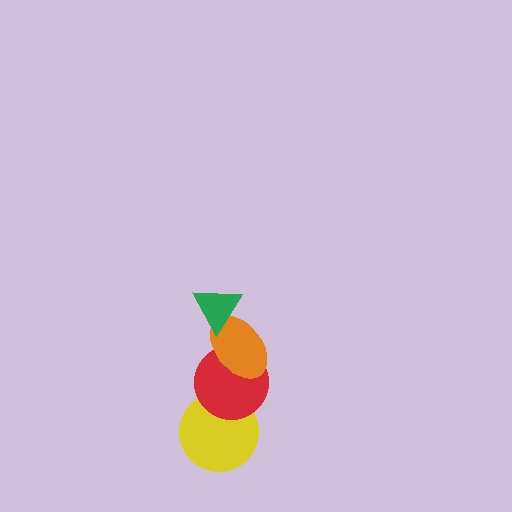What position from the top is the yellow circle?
The yellow circle is 4th from the top.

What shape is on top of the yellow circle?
The red circle is on top of the yellow circle.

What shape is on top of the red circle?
The orange ellipse is on top of the red circle.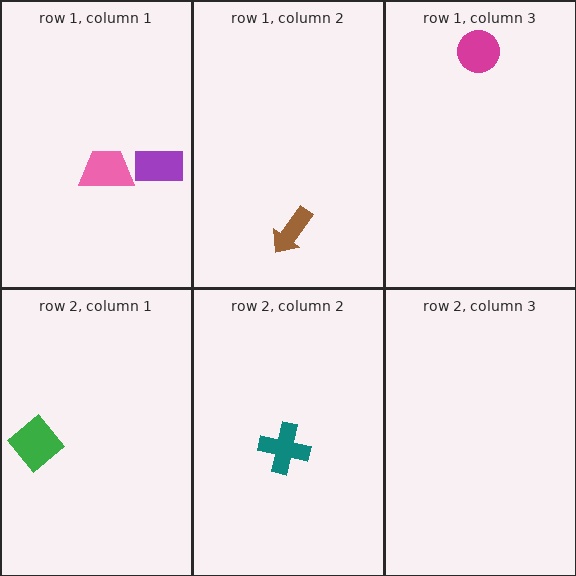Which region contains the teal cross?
The row 2, column 2 region.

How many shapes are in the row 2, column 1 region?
1.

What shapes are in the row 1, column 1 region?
The purple rectangle, the pink trapezoid.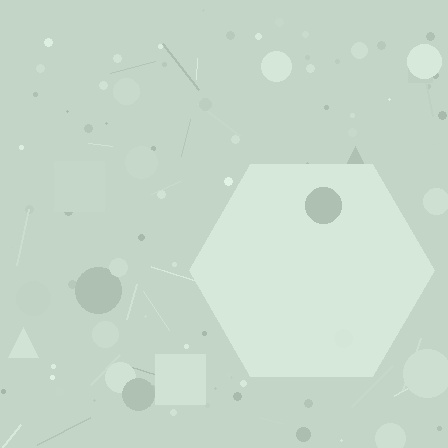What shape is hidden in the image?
A hexagon is hidden in the image.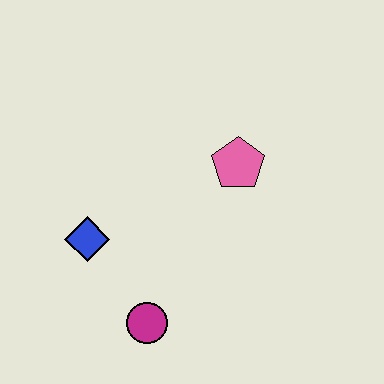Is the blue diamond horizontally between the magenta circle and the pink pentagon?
No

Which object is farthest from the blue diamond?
The pink pentagon is farthest from the blue diamond.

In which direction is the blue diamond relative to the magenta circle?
The blue diamond is above the magenta circle.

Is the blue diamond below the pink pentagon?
Yes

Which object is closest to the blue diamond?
The magenta circle is closest to the blue diamond.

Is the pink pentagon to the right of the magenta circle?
Yes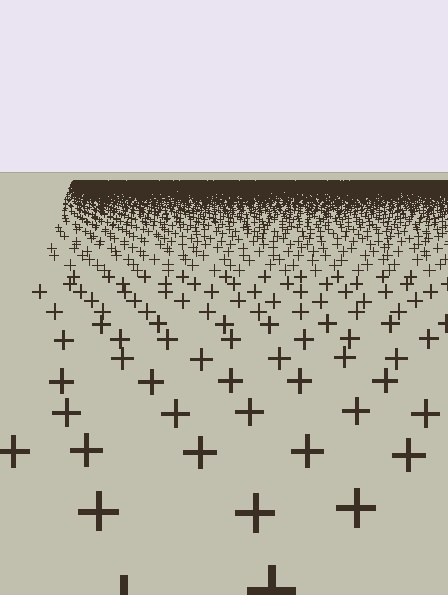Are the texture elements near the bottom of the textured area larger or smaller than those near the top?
Larger. Near the bottom, elements are closer to the viewer and appear at a bigger on-screen size.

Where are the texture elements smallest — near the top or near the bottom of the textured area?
Near the top.